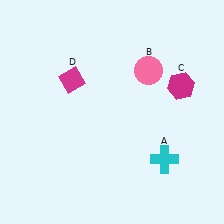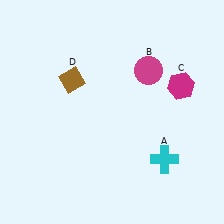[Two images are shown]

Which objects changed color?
B changed from pink to magenta. D changed from magenta to brown.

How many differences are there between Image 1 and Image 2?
There are 2 differences between the two images.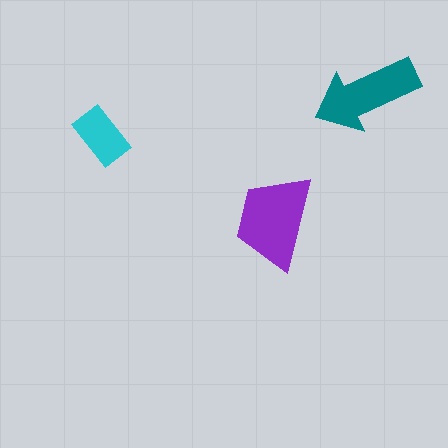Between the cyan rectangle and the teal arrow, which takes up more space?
The teal arrow.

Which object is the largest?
The purple trapezoid.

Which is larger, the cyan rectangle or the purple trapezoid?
The purple trapezoid.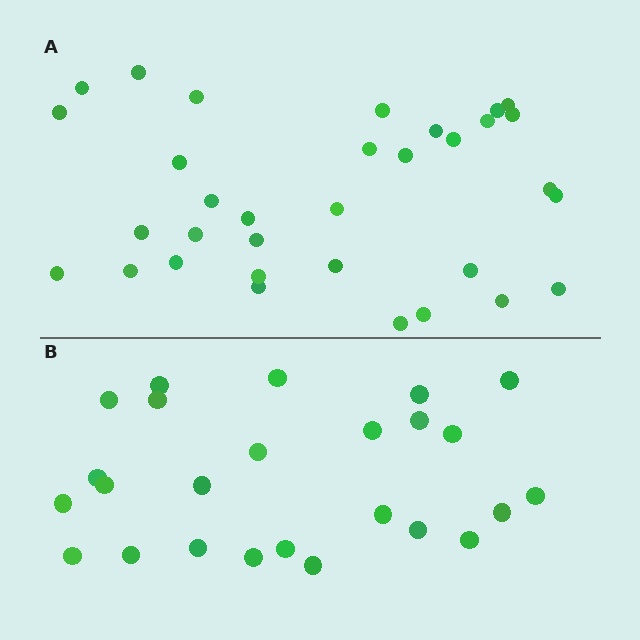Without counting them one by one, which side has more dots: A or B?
Region A (the top region) has more dots.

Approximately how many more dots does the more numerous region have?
Region A has roughly 8 or so more dots than region B.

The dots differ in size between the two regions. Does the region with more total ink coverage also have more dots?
No. Region B has more total ink coverage because its dots are larger, but region A actually contains more individual dots. Total area can be misleading — the number of items is what matters here.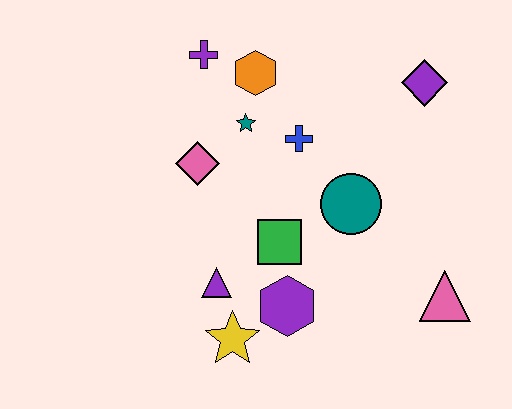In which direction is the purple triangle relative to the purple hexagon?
The purple triangle is to the left of the purple hexagon.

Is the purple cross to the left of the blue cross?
Yes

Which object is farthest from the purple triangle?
The purple diamond is farthest from the purple triangle.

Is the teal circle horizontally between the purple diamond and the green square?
Yes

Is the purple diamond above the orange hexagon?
No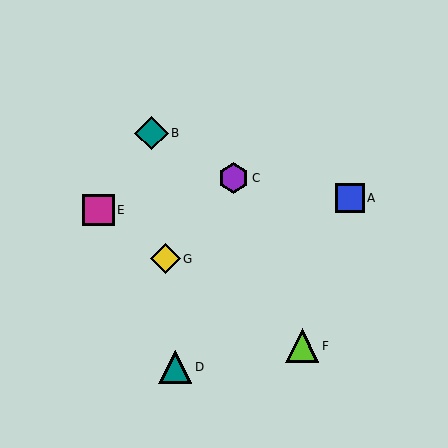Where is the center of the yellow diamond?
The center of the yellow diamond is at (165, 259).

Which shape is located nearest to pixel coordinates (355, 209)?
The blue square (labeled A) at (350, 198) is nearest to that location.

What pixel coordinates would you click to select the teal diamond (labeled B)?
Click at (151, 133) to select the teal diamond B.